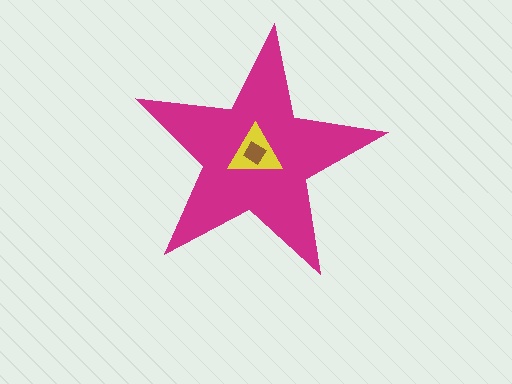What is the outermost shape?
The magenta star.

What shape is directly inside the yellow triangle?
The brown diamond.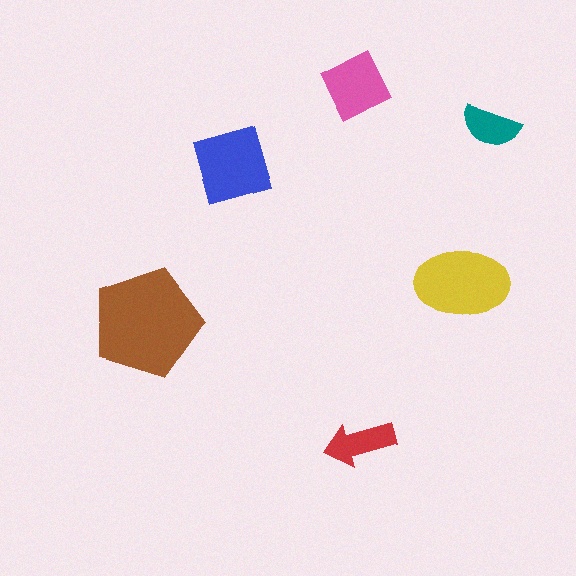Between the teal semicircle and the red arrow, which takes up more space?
The red arrow.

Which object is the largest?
The brown pentagon.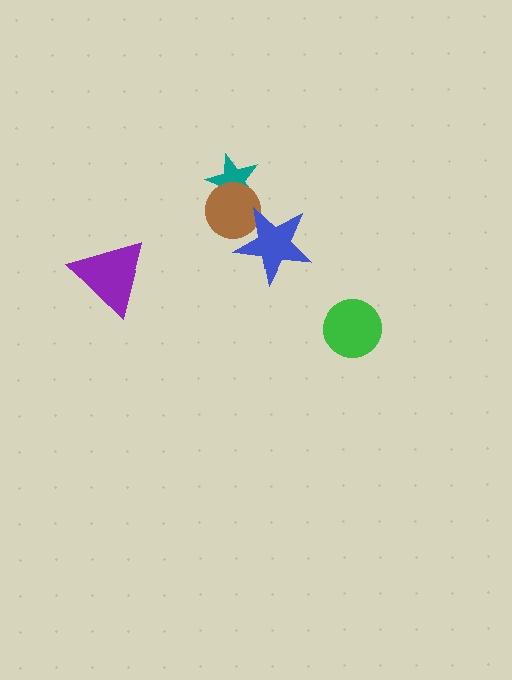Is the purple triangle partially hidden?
No, no other shape covers it.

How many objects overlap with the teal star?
1 object overlaps with the teal star.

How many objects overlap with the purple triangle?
0 objects overlap with the purple triangle.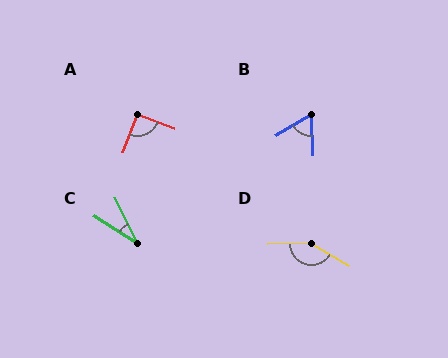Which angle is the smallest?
C, at approximately 32 degrees.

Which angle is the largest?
D, at approximately 148 degrees.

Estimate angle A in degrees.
Approximately 91 degrees.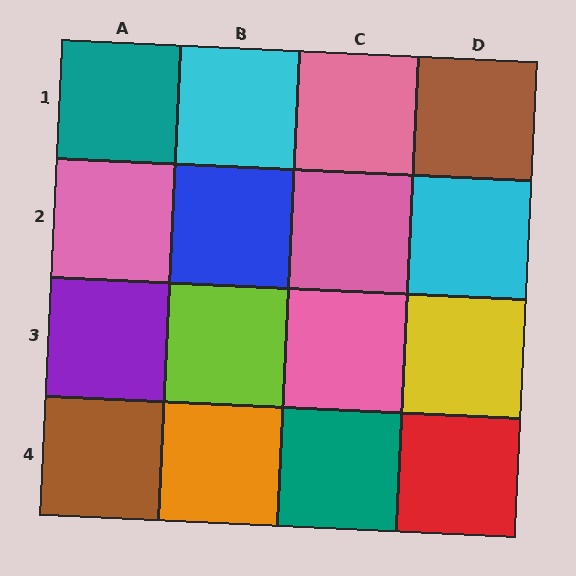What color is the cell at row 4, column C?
Teal.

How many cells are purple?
1 cell is purple.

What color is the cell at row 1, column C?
Pink.